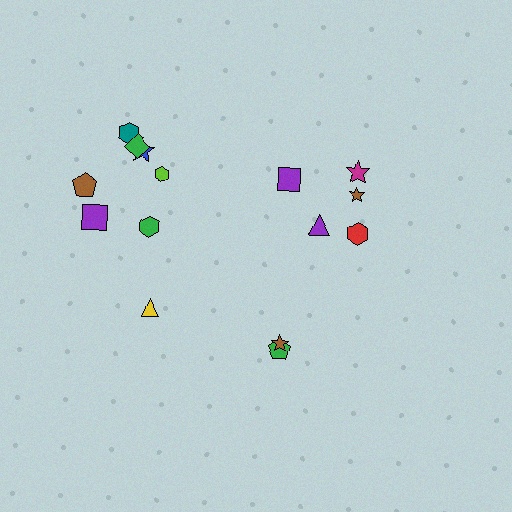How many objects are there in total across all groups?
There are 15 objects.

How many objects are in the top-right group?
There are 5 objects.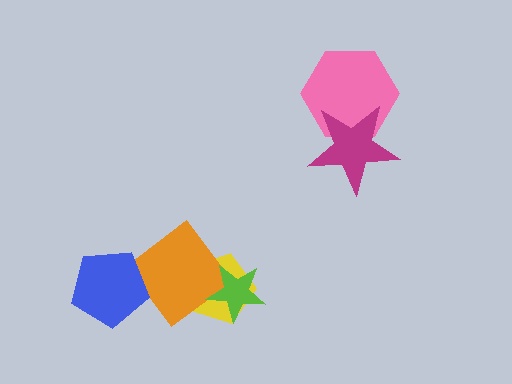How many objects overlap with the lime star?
2 objects overlap with the lime star.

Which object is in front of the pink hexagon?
The magenta star is in front of the pink hexagon.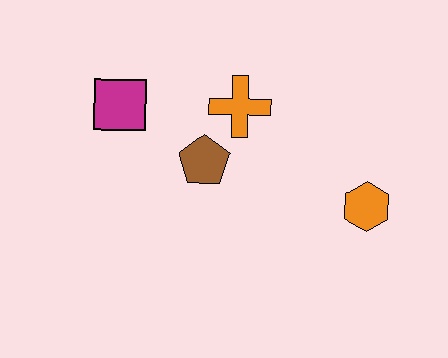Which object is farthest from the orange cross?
The orange hexagon is farthest from the orange cross.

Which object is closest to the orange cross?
The brown pentagon is closest to the orange cross.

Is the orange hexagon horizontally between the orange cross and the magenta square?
No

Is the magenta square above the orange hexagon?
Yes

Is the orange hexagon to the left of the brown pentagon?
No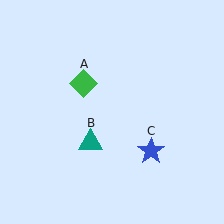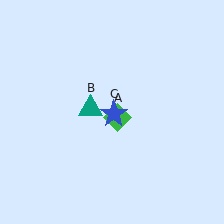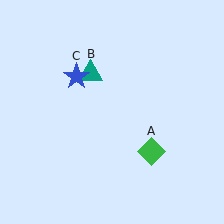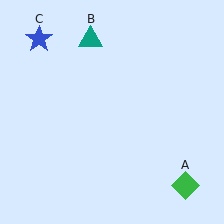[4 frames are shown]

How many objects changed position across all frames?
3 objects changed position: green diamond (object A), teal triangle (object B), blue star (object C).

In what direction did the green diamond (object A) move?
The green diamond (object A) moved down and to the right.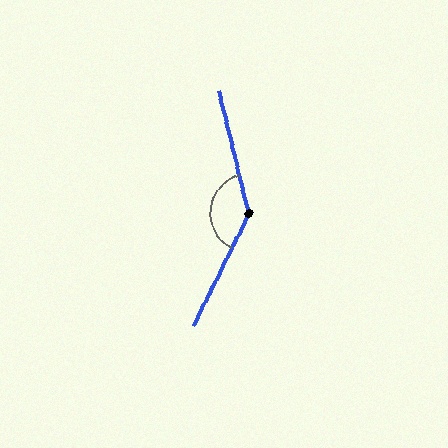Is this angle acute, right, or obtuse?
It is obtuse.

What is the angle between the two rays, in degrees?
Approximately 140 degrees.